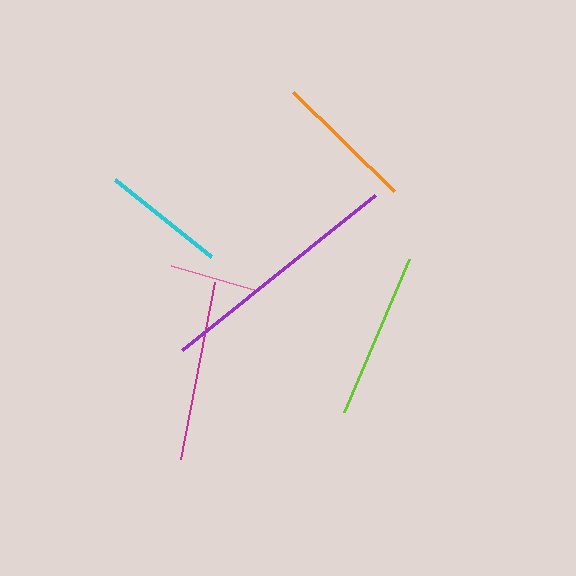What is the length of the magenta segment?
The magenta segment is approximately 180 pixels long.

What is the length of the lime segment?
The lime segment is approximately 166 pixels long.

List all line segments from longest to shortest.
From longest to shortest: purple, magenta, lime, orange, cyan, pink.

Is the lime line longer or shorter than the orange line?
The lime line is longer than the orange line.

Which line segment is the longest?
The purple line is the longest at approximately 248 pixels.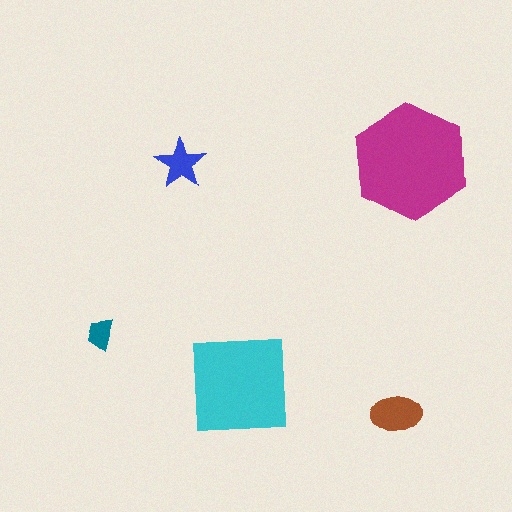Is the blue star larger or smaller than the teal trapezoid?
Larger.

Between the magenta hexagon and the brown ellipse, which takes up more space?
The magenta hexagon.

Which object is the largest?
The magenta hexagon.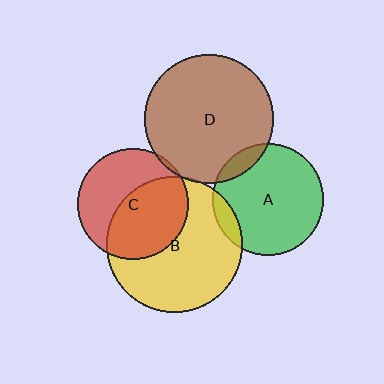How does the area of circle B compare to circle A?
Approximately 1.5 times.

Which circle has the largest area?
Circle B (yellow).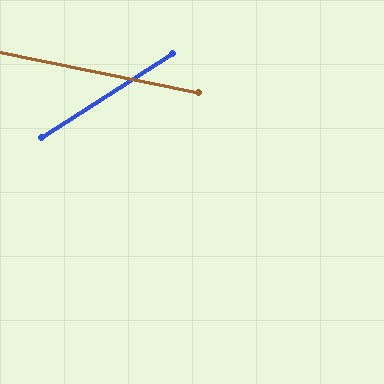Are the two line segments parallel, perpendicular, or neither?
Neither parallel nor perpendicular — they differ by about 44°.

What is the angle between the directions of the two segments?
Approximately 44 degrees.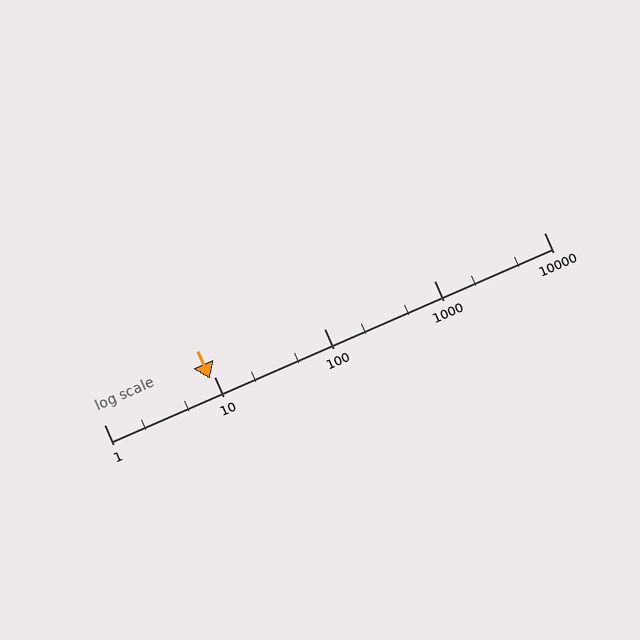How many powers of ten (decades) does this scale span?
The scale spans 4 decades, from 1 to 10000.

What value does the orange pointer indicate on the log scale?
The pointer indicates approximately 9.1.